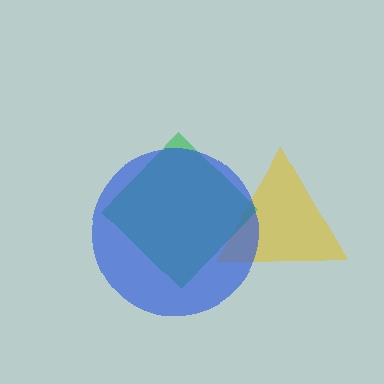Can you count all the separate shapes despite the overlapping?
Yes, there are 3 separate shapes.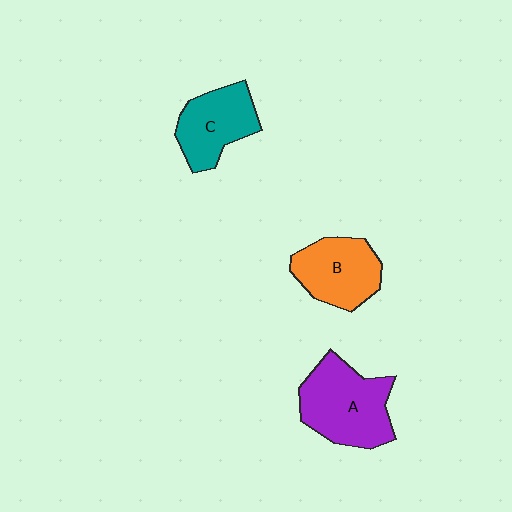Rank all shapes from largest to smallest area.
From largest to smallest: A (purple), B (orange), C (teal).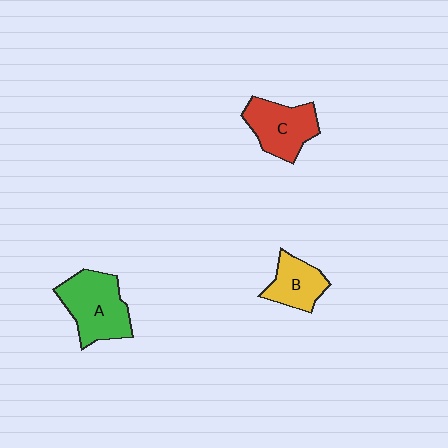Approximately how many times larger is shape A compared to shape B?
Approximately 1.6 times.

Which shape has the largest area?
Shape A (green).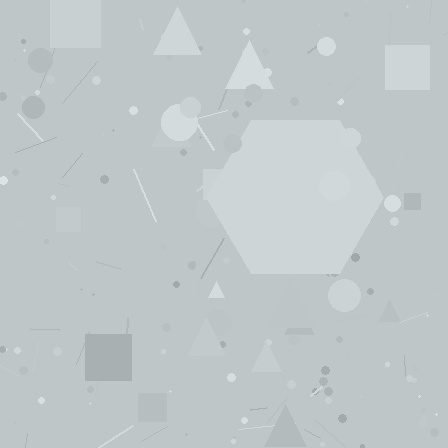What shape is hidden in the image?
A hexagon is hidden in the image.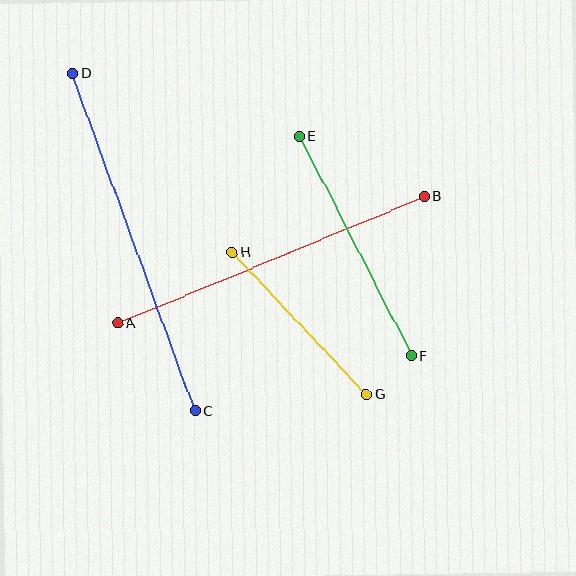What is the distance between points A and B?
The distance is approximately 332 pixels.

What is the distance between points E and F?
The distance is approximately 246 pixels.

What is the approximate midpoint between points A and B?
The midpoint is at approximately (271, 260) pixels.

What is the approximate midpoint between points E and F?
The midpoint is at approximately (355, 246) pixels.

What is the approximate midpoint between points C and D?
The midpoint is at approximately (134, 242) pixels.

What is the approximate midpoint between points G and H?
The midpoint is at approximately (299, 323) pixels.